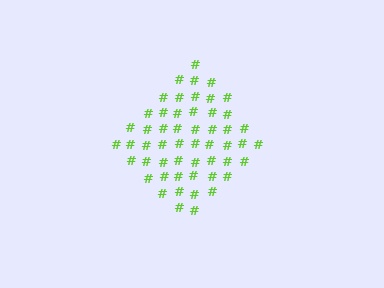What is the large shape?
The large shape is a diamond.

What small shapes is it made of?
It is made of small hash symbols.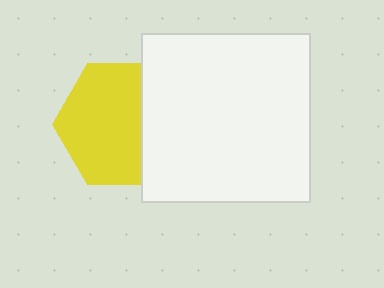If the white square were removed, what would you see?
You would see the complete yellow hexagon.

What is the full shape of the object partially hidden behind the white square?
The partially hidden object is a yellow hexagon.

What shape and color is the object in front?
The object in front is a white square.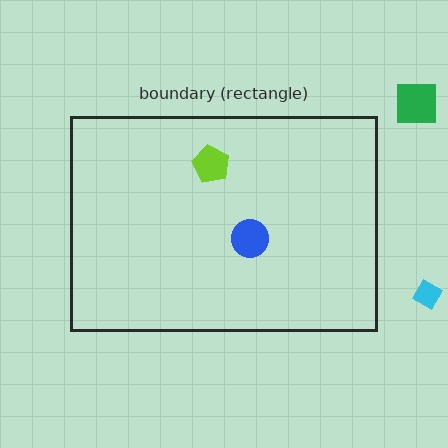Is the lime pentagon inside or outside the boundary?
Inside.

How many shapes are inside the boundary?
2 inside, 2 outside.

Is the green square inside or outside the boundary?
Outside.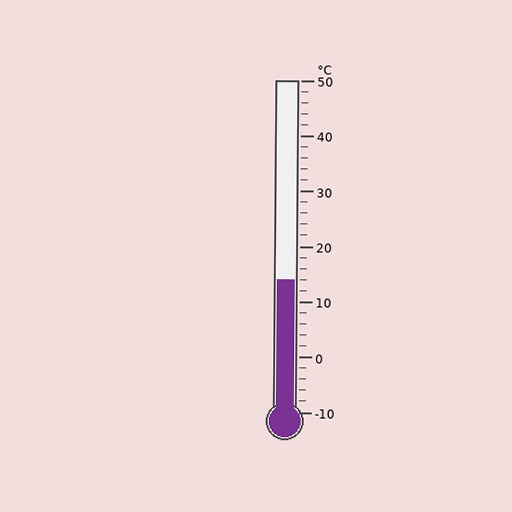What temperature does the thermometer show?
The thermometer shows approximately 14°C.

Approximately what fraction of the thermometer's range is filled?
The thermometer is filled to approximately 40% of its range.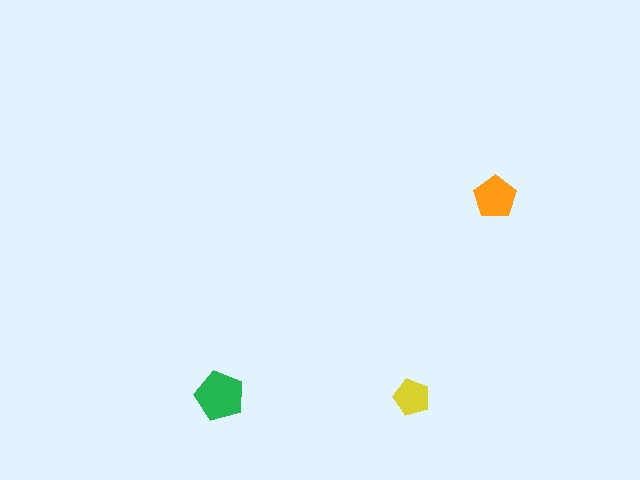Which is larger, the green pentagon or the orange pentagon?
The green one.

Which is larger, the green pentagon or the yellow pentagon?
The green one.